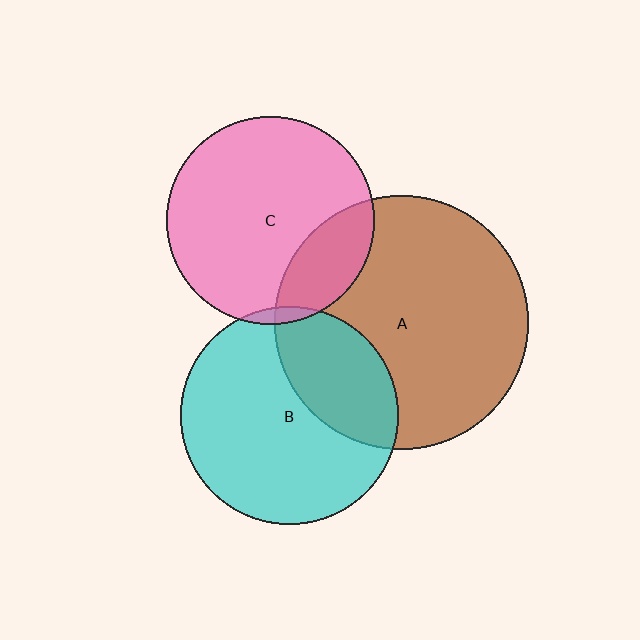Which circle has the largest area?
Circle A (brown).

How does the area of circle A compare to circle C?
Approximately 1.5 times.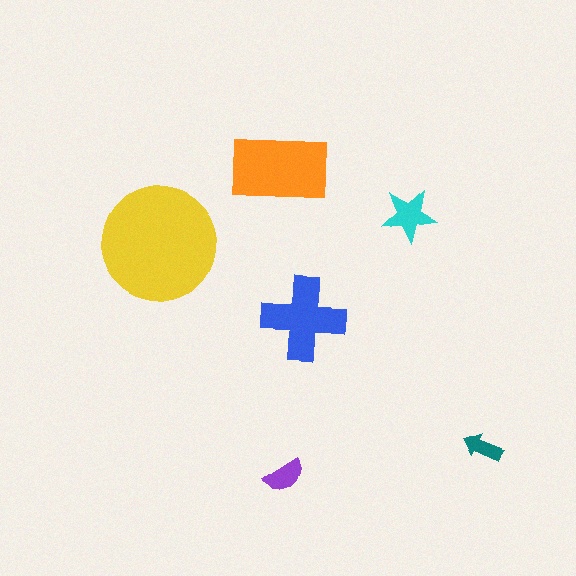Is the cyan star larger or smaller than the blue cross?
Smaller.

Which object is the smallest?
The teal arrow.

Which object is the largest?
The yellow circle.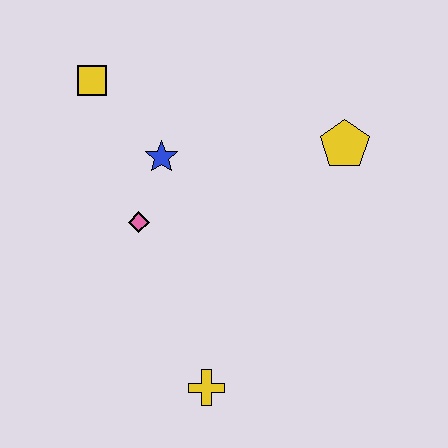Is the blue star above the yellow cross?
Yes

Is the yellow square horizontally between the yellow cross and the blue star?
No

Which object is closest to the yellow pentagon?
The blue star is closest to the yellow pentagon.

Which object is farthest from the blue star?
The yellow cross is farthest from the blue star.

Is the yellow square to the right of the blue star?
No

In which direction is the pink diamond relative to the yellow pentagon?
The pink diamond is to the left of the yellow pentagon.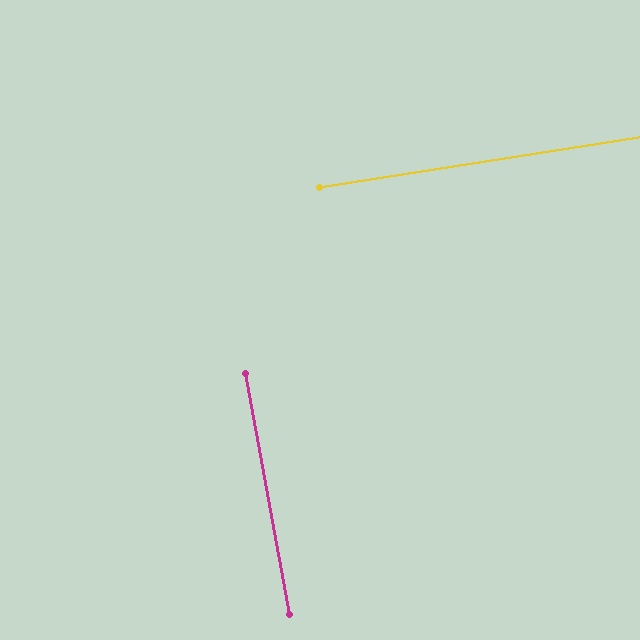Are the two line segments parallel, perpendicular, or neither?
Perpendicular — they meet at approximately 88°.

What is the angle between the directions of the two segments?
Approximately 88 degrees.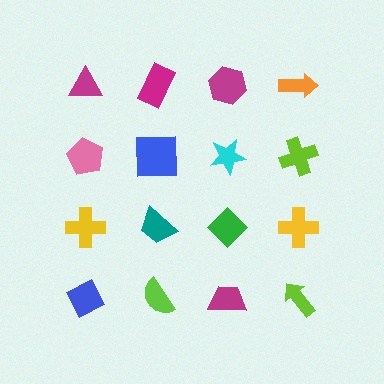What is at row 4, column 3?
A magenta trapezoid.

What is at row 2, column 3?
A cyan star.